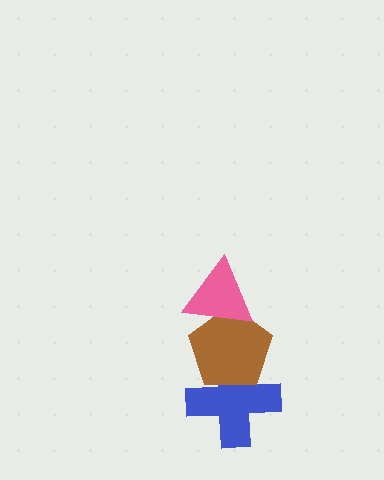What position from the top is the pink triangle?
The pink triangle is 1st from the top.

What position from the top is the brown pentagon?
The brown pentagon is 2nd from the top.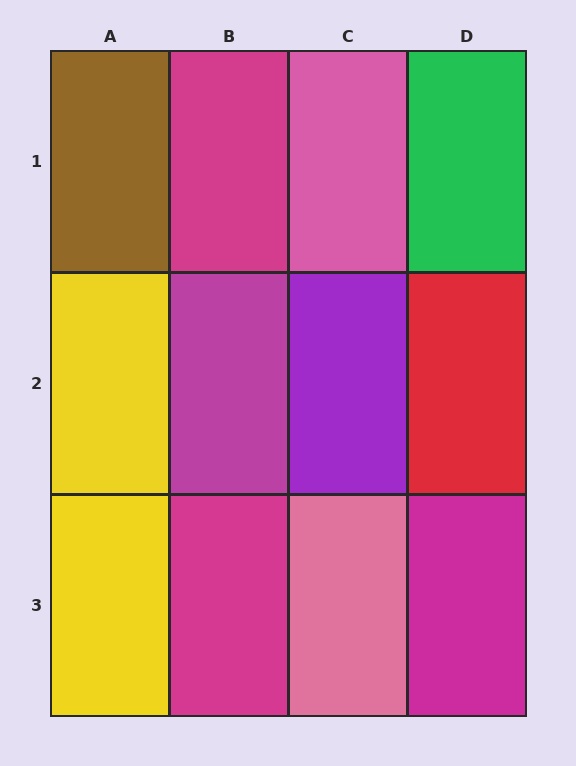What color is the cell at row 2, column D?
Red.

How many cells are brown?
1 cell is brown.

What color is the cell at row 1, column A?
Brown.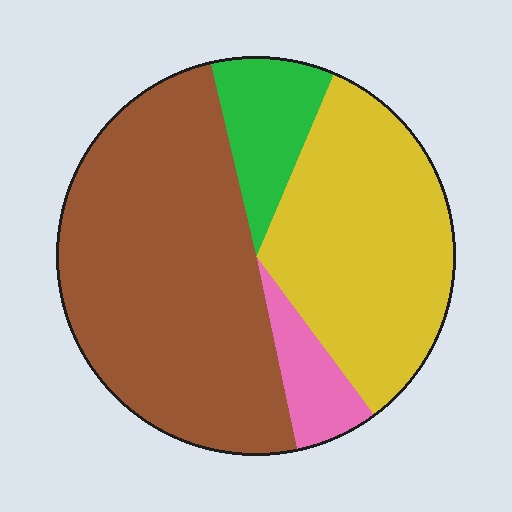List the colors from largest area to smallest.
From largest to smallest: brown, yellow, green, pink.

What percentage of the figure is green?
Green takes up about one tenth (1/10) of the figure.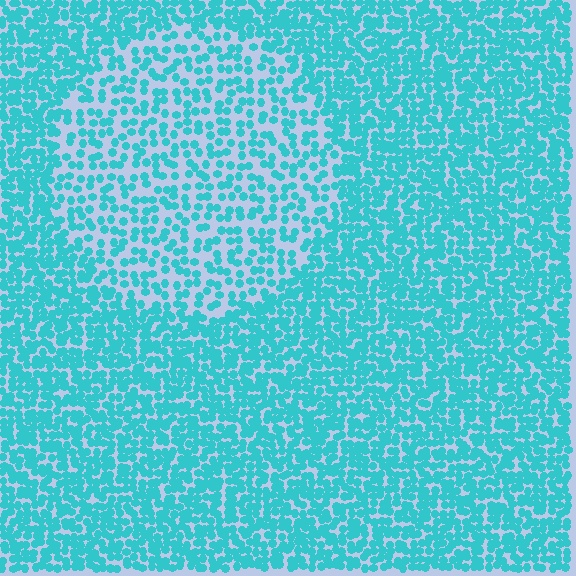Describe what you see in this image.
The image contains small cyan elements arranged at two different densities. A circle-shaped region is visible where the elements are less densely packed than the surrounding area.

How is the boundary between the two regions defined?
The boundary is defined by a change in element density (approximately 1.9x ratio). All elements are the same color, size, and shape.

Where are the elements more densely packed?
The elements are more densely packed outside the circle boundary.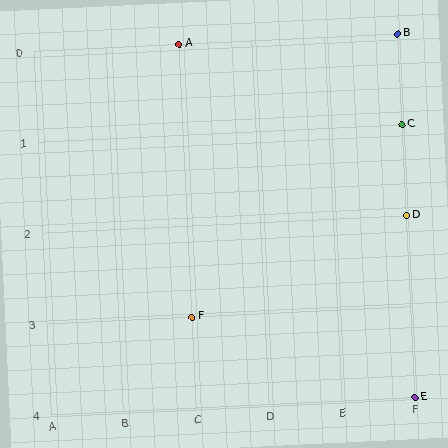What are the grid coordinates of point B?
Point B is at grid coordinates (F, 0).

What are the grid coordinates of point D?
Point D is at grid coordinates (F, 2).